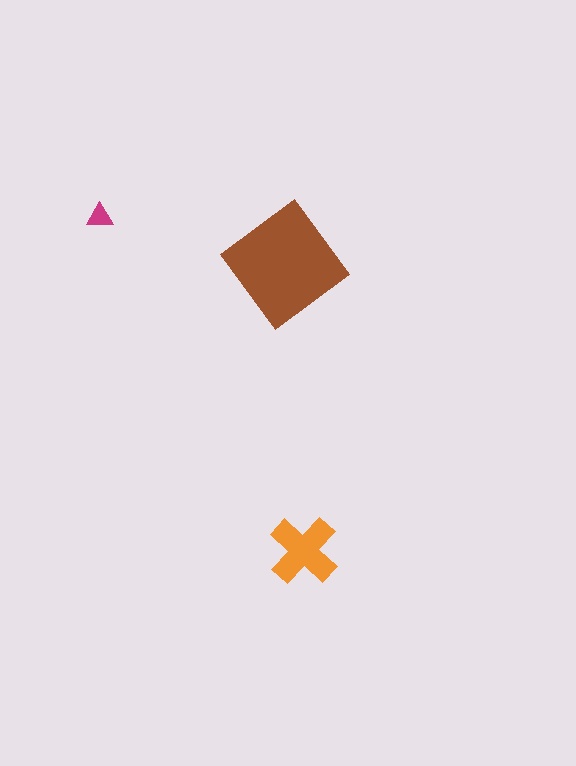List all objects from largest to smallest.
The brown diamond, the orange cross, the magenta triangle.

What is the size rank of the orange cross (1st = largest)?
2nd.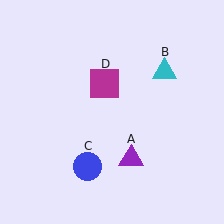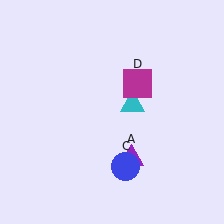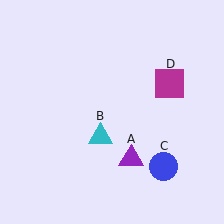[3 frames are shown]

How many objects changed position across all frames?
3 objects changed position: cyan triangle (object B), blue circle (object C), magenta square (object D).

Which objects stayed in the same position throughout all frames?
Purple triangle (object A) remained stationary.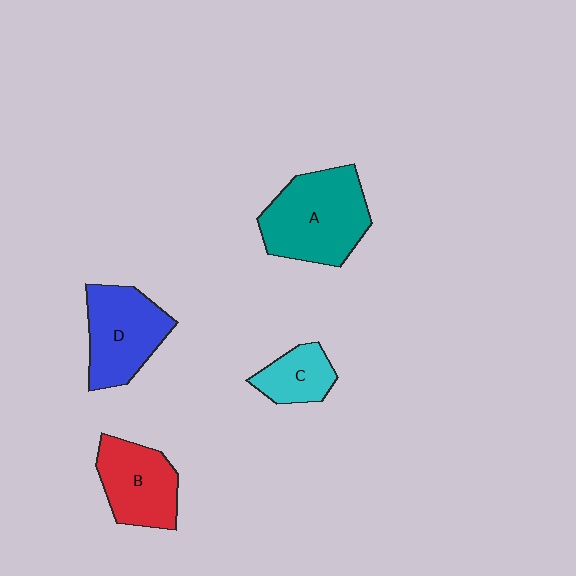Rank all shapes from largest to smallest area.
From largest to smallest: A (teal), D (blue), B (red), C (cyan).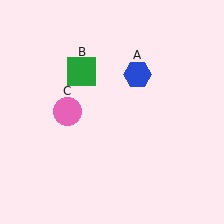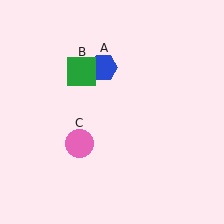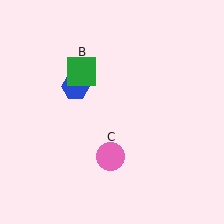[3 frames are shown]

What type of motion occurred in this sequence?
The blue hexagon (object A), pink circle (object C) rotated counterclockwise around the center of the scene.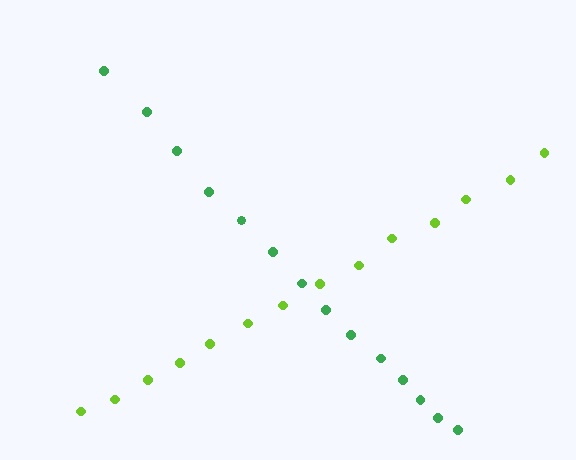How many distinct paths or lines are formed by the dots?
There are 2 distinct paths.